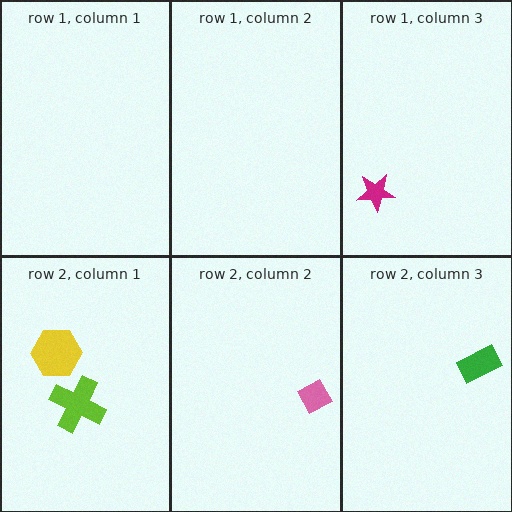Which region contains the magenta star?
The row 1, column 3 region.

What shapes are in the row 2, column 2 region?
The pink diamond.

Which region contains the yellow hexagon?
The row 2, column 1 region.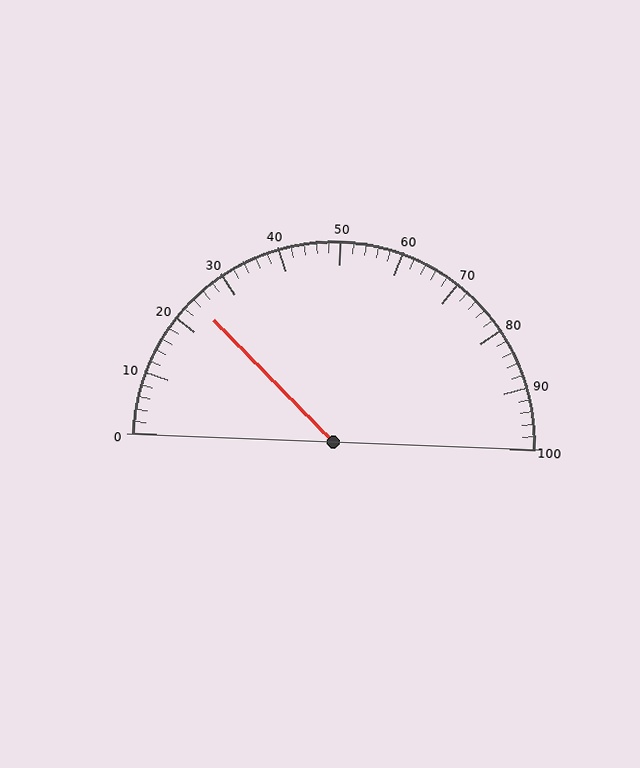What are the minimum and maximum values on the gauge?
The gauge ranges from 0 to 100.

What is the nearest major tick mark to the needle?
The nearest major tick mark is 20.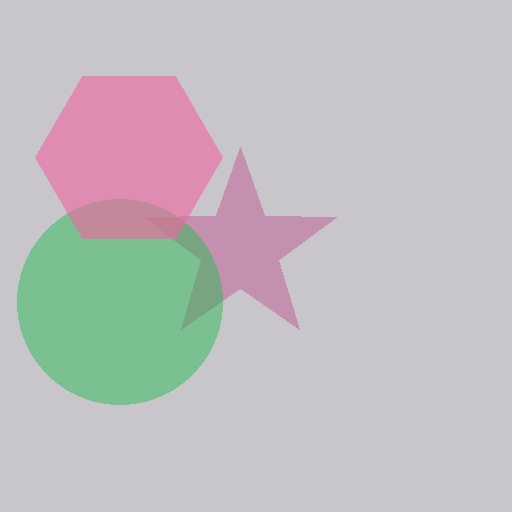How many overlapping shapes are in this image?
There are 3 overlapping shapes in the image.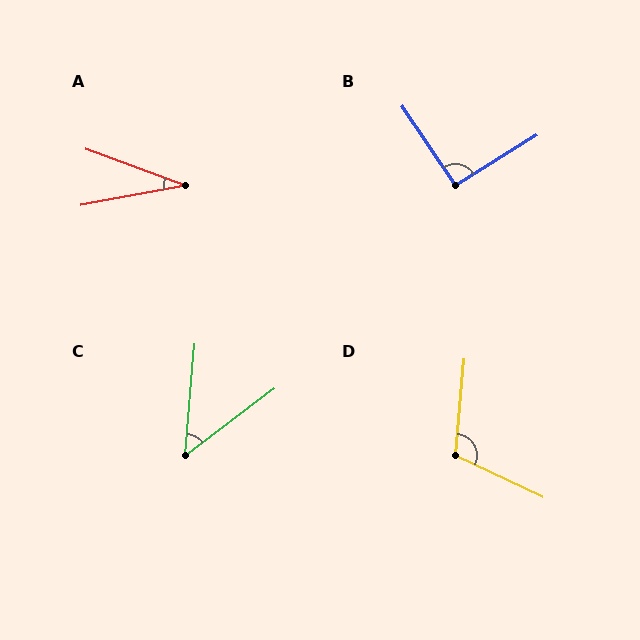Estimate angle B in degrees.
Approximately 92 degrees.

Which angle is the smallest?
A, at approximately 31 degrees.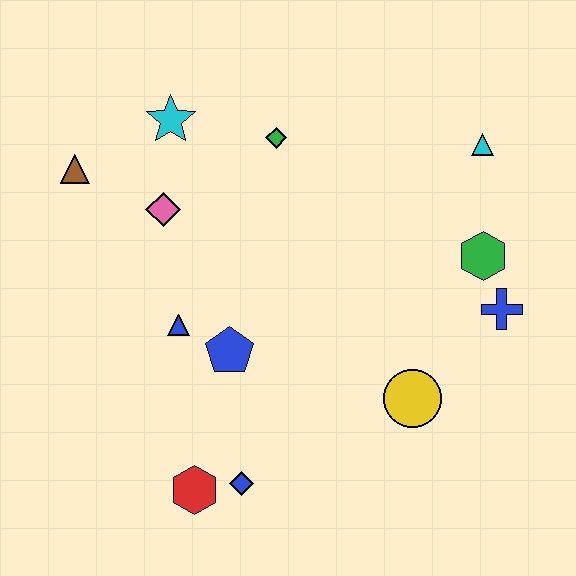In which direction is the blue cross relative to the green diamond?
The blue cross is to the right of the green diamond.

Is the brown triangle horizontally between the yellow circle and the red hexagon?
No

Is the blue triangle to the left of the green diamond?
Yes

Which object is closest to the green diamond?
The cyan star is closest to the green diamond.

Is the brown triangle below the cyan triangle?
Yes